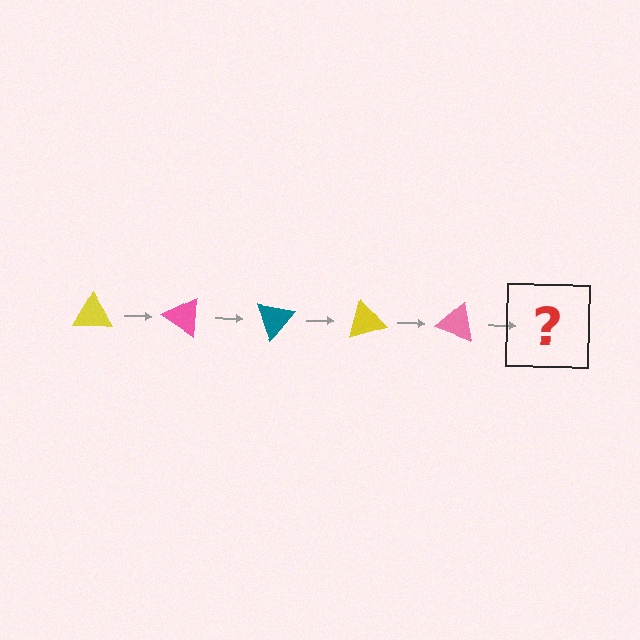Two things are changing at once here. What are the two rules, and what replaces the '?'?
The two rules are that it rotates 35 degrees each step and the color cycles through yellow, pink, and teal. The '?' should be a teal triangle, rotated 175 degrees from the start.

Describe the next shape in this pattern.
It should be a teal triangle, rotated 175 degrees from the start.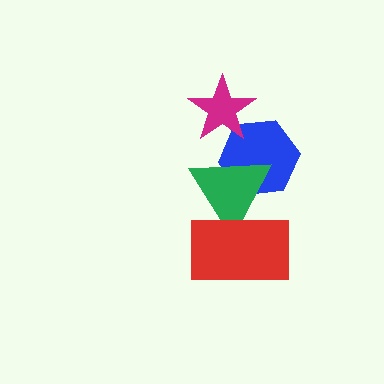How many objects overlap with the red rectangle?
1 object overlaps with the red rectangle.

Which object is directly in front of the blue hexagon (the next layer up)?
The green triangle is directly in front of the blue hexagon.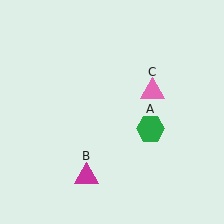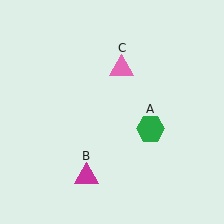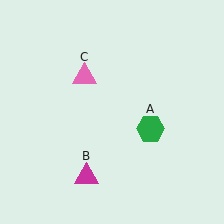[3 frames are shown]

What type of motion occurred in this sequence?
The pink triangle (object C) rotated counterclockwise around the center of the scene.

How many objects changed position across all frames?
1 object changed position: pink triangle (object C).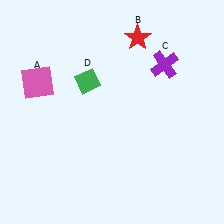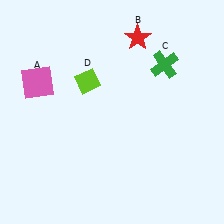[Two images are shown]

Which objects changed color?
C changed from purple to green. D changed from green to lime.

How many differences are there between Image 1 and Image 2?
There are 2 differences between the two images.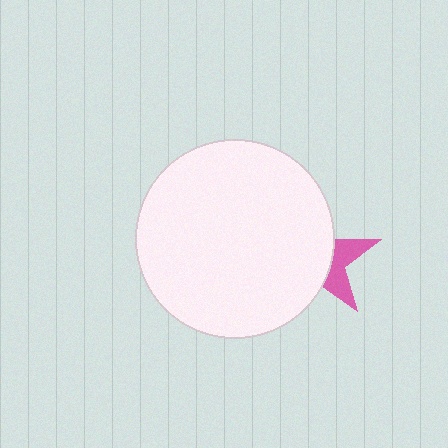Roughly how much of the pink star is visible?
A small part of it is visible (roughly 32%).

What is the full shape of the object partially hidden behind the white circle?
The partially hidden object is a pink star.